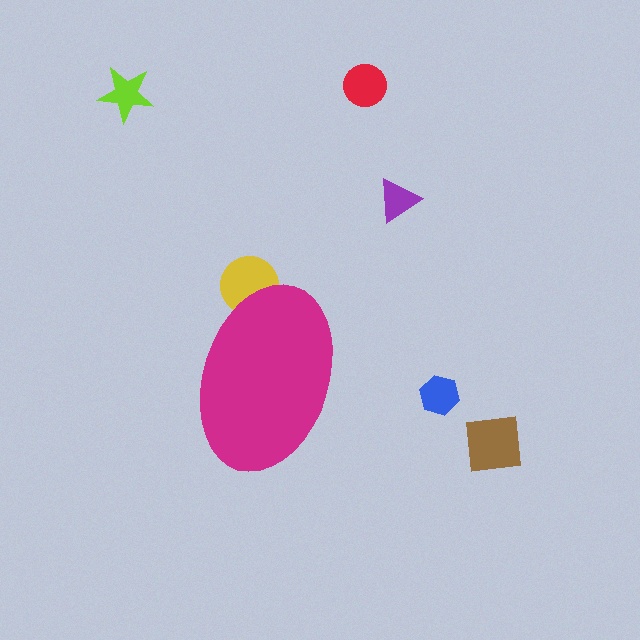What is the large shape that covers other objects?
A magenta ellipse.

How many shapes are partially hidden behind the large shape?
1 shape is partially hidden.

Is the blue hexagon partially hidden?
No, the blue hexagon is fully visible.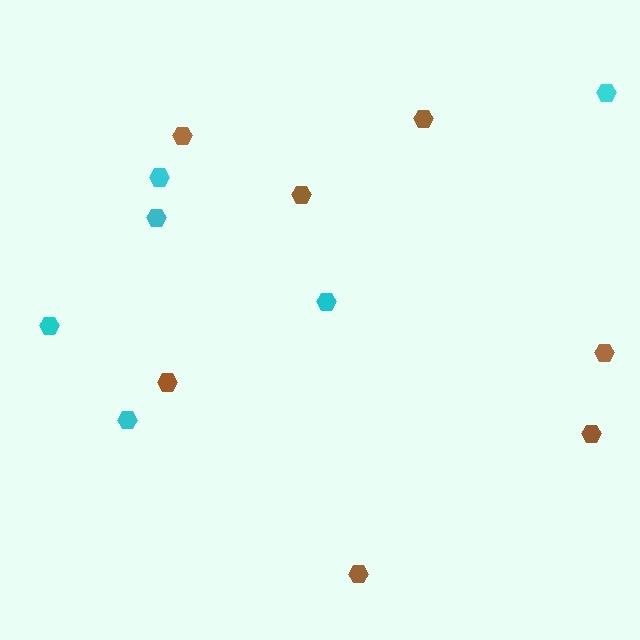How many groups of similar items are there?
There are 2 groups: one group of cyan hexagons (6) and one group of brown hexagons (7).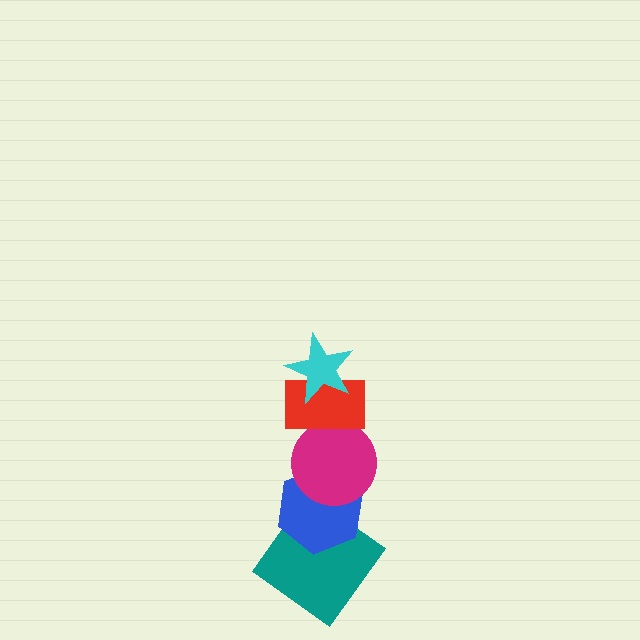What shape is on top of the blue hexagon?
The magenta circle is on top of the blue hexagon.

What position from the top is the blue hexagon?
The blue hexagon is 4th from the top.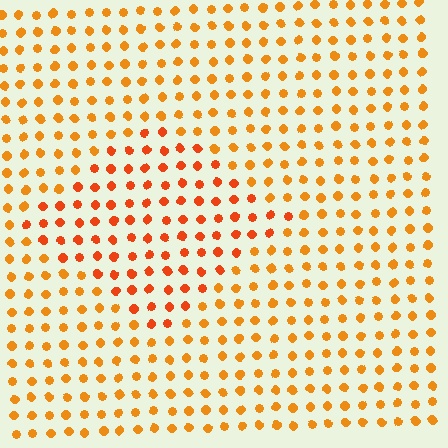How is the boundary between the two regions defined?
The boundary is defined purely by a slight shift in hue (about 20 degrees). Spacing, size, and orientation are identical on both sides.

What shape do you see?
I see a diamond.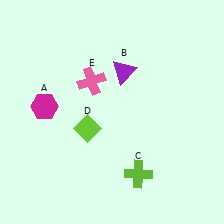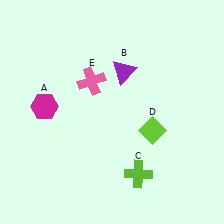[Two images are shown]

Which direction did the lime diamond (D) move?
The lime diamond (D) moved right.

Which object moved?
The lime diamond (D) moved right.